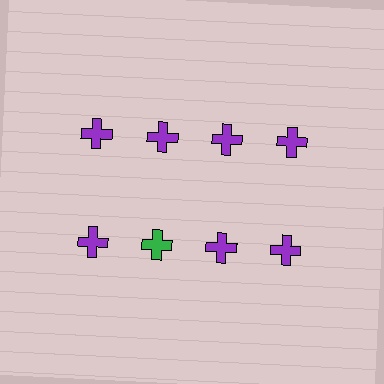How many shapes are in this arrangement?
There are 8 shapes arranged in a grid pattern.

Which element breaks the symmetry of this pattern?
The green cross in the second row, second from left column breaks the symmetry. All other shapes are purple crosses.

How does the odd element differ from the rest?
It has a different color: green instead of purple.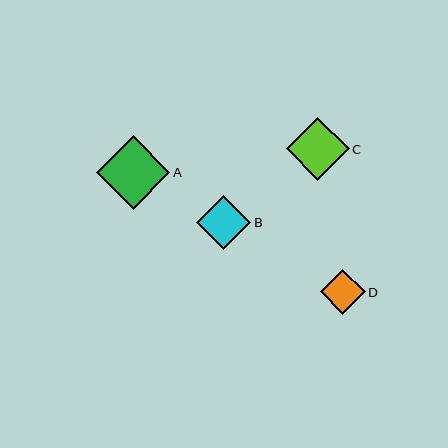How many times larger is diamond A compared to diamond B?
Diamond A is approximately 1.3 times the size of diamond B.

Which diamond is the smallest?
Diamond D is the smallest with a size of approximately 45 pixels.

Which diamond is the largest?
Diamond A is the largest with a size of approximately 74 pixels.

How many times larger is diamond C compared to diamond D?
Diamond C is approximately 1.4 times the size of diamond D.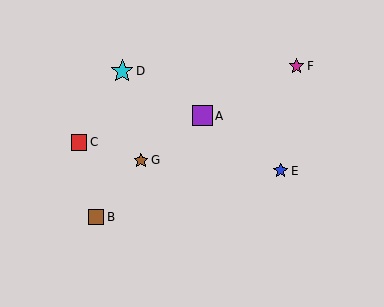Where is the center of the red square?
The center of the red square is at (79, 142).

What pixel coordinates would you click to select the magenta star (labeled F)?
Click at (296, 66) to select the magenta star F.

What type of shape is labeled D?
Shape D is a cyan star.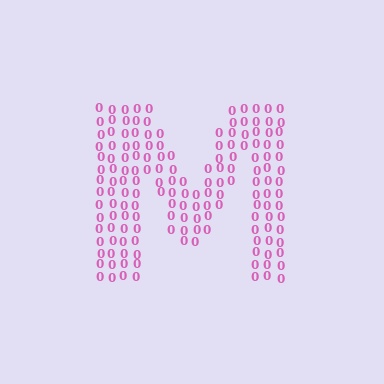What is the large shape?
The large shape is the letter M.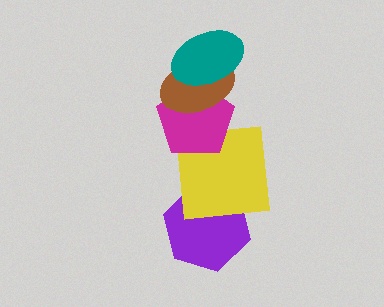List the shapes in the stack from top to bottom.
From top to bottom: the teal ellipse, the brown ellipse, the magenta pentagon, the yellow square, the purple hexagon.